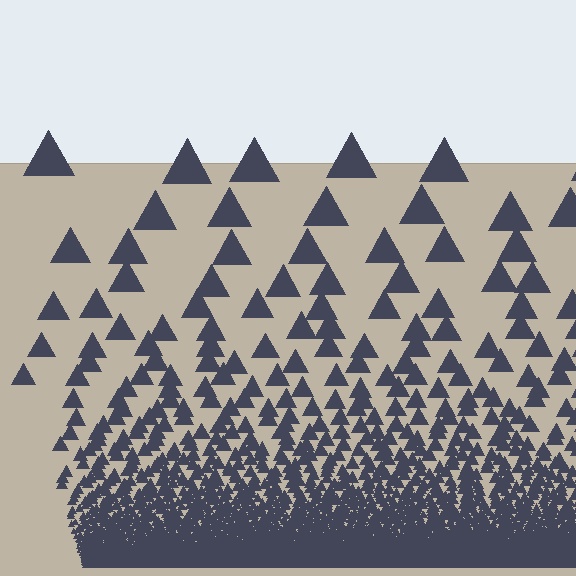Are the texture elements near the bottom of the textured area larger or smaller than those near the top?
Smaller. The gradient is inverted — elements near the bottom are smaller and denser.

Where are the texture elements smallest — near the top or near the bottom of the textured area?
Near the bottom.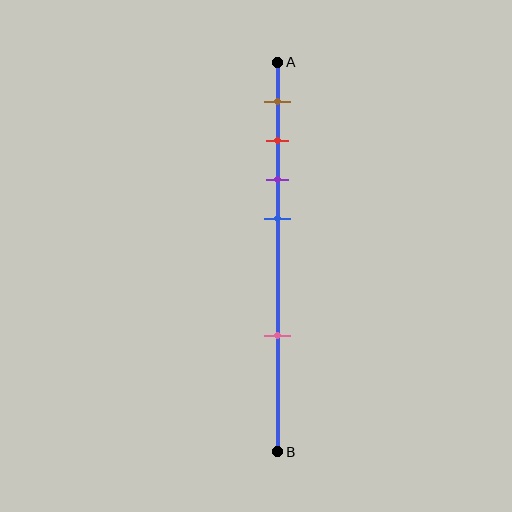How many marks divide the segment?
There are 5 marks dividing the segment.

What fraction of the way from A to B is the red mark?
The red mark is approximately 20% (0.2) of the way from A to B.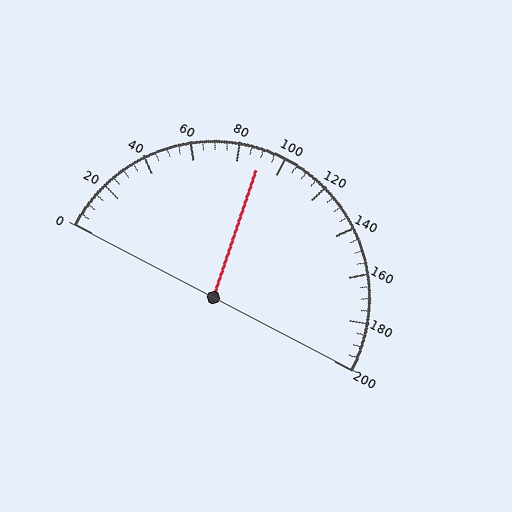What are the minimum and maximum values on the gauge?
The gauge ranges from 0 to 200.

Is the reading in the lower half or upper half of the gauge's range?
The reading is in the lower half of the range (0 to 200).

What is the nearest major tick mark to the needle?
The nearest major tick mark is 80.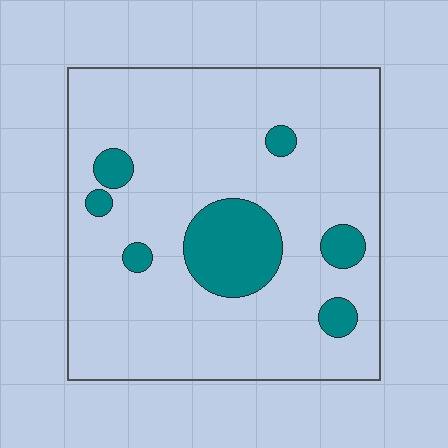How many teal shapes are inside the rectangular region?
7.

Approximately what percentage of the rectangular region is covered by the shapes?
Approximately 15%.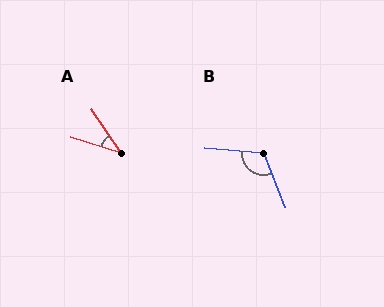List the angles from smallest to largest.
A (39°), B (116°).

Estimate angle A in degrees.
Approximately 39 degrees.